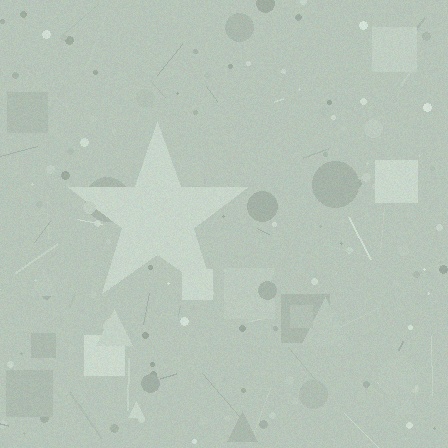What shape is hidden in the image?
A star is hidden in the image.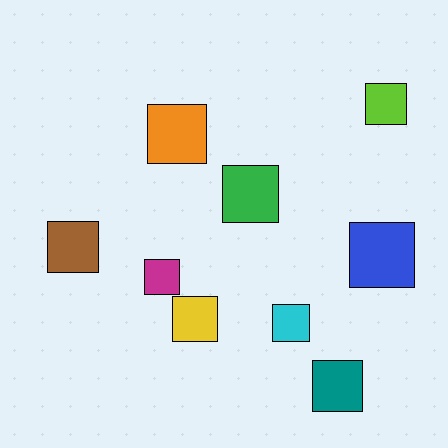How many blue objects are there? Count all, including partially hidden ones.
There is 1 blue object.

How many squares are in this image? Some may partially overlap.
There are 9 squares.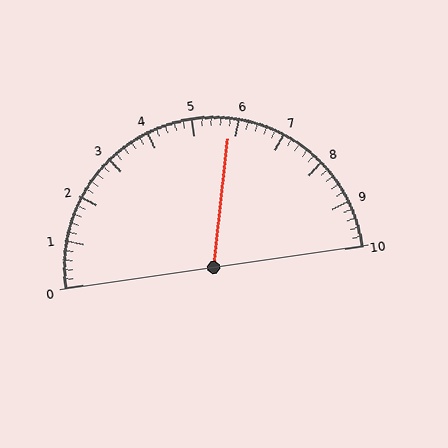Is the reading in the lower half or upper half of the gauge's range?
The reading is in the upper half of the range (0 to 10).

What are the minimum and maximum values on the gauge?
The gauge ranges from 0 to 10.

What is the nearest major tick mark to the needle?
The nearest major tick mark is 6.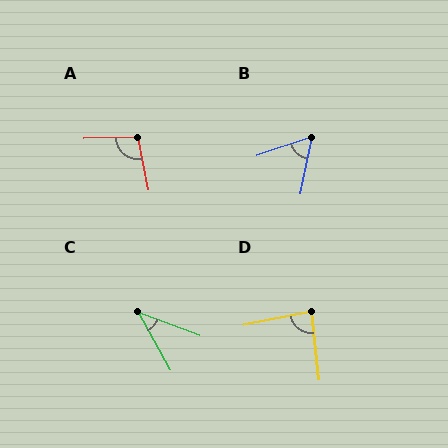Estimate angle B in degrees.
Approximately 60 degrees.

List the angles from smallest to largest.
C (40°), B (60°), D (84°), A (100°).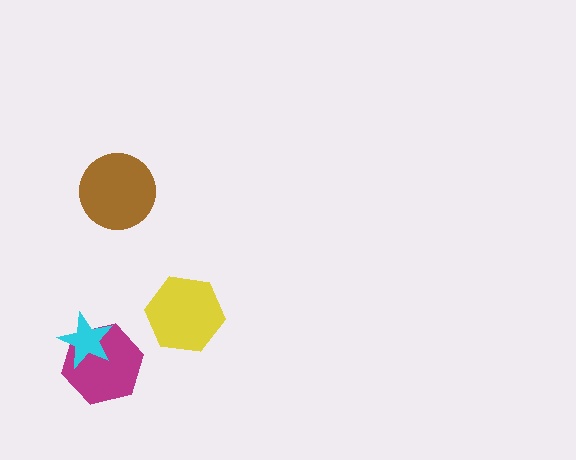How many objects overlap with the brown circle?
0 objects overlap with the brown circle.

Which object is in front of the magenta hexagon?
The cyan star is in front of the magenta hexagon.